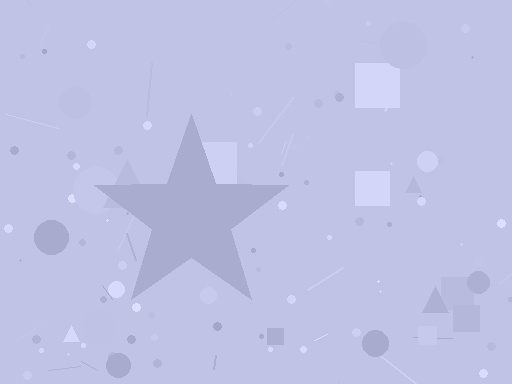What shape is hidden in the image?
A star is hidden in the image.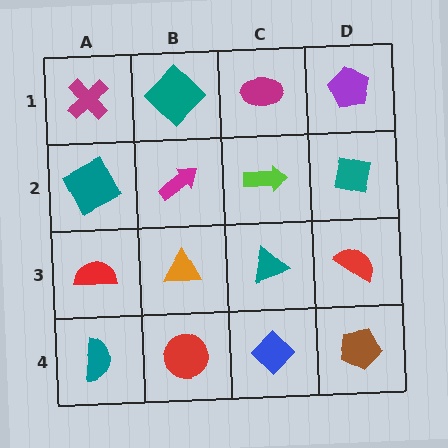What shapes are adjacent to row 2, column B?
A teal diamond (row 1, column B), an orange triangle (row 3, column B), a teal square (row 2, column A), a lime arrow (row 2, column C).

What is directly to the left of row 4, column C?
A red circle.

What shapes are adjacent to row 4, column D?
A red semicircle (row 3, column D), a blue diamond (row 4, column C).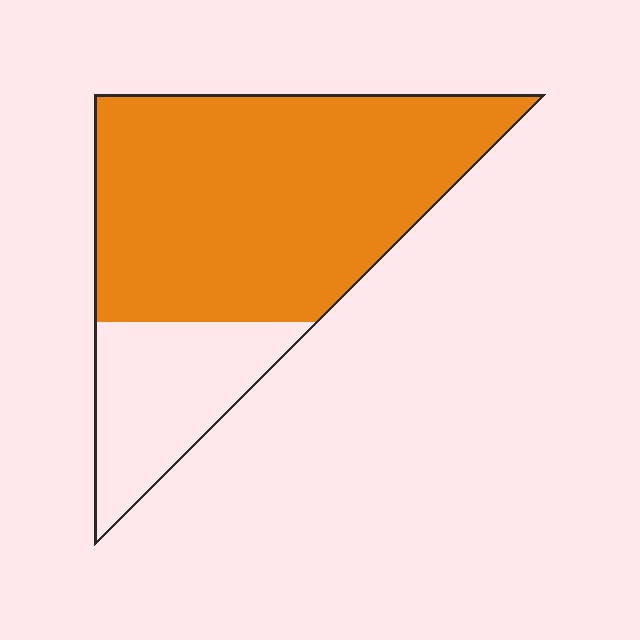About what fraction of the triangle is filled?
About three quarters (3/4).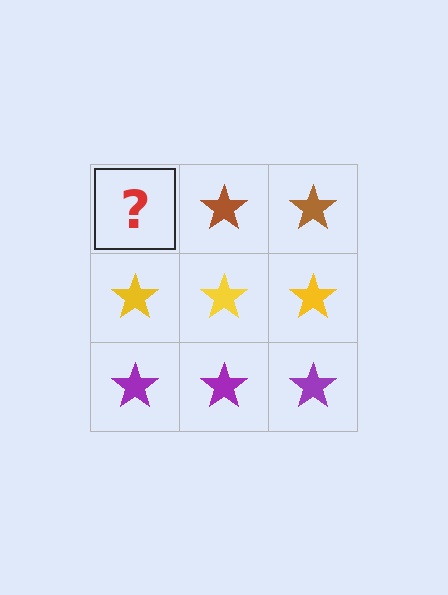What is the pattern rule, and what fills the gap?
The rule is that each row has a consistent color. The gap should be filled with a brown star.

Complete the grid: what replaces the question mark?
The question mark should be replaced with a brown star.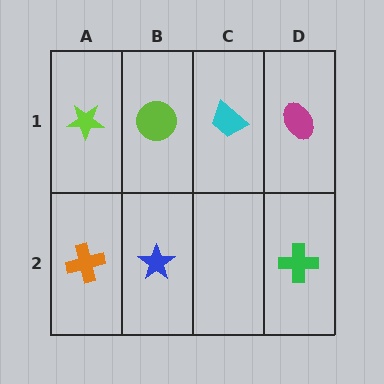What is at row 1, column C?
A cyan trapezoid.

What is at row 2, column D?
A green cross.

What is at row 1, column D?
A magenta ellipse.